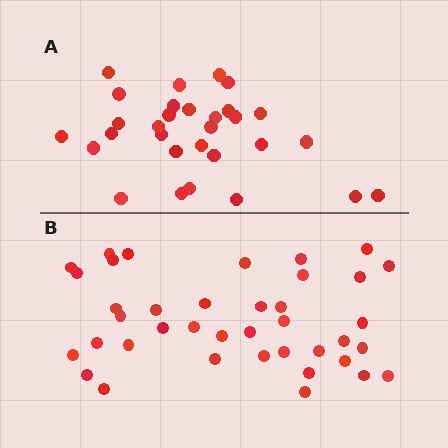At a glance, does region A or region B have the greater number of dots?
Region B (the bottom region) has more dots.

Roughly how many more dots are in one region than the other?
Region B has roughly 8 or so more dots than region A.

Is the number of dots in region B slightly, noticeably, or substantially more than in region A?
Region B has noticeably more, but not dramatically so. The ratio is roughly 1.3 to 1.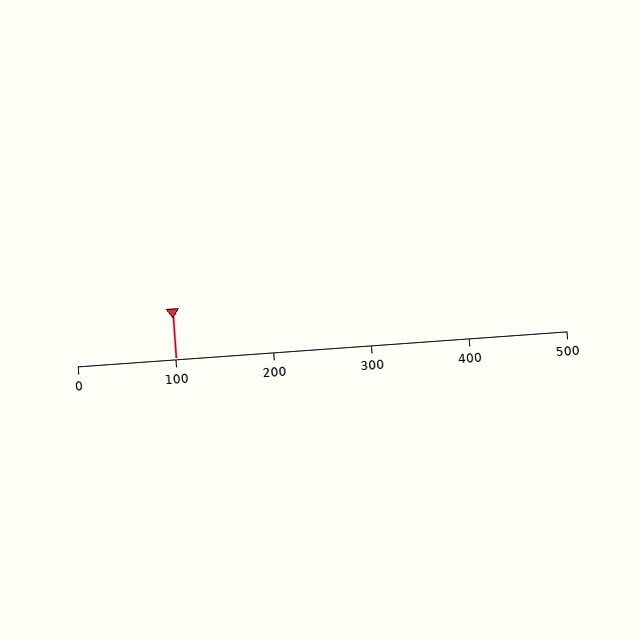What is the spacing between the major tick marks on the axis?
The major ticks are spaced 100 apart.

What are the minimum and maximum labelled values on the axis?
The axis runs from 0 to 500.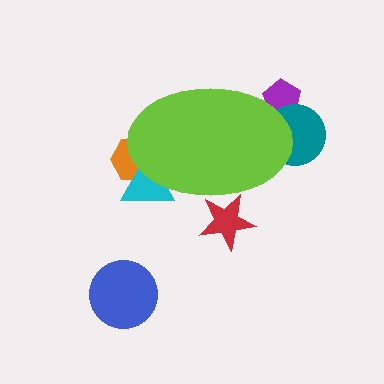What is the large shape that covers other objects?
A lime ellipse.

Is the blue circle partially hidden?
No, the blue circle is fully visible.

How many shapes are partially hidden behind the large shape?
5 shapes are partially hidden.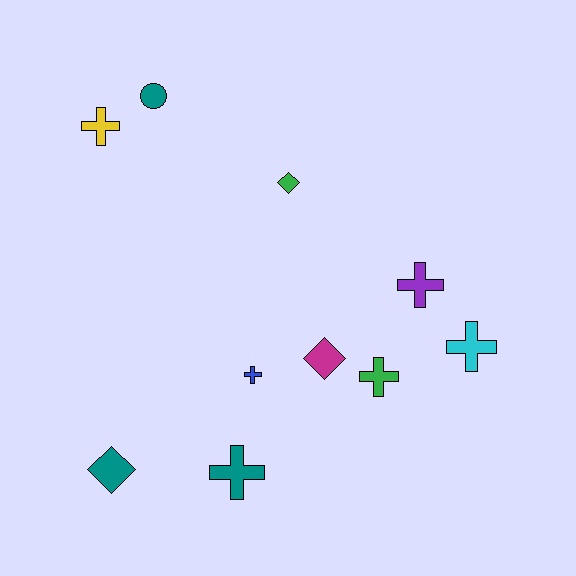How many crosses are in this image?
There are 6 crosses.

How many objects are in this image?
There are 10 objects.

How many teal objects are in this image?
There are 3 teal objects.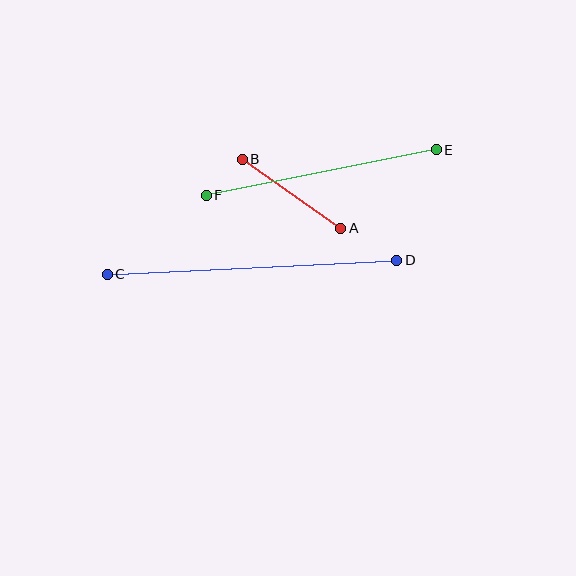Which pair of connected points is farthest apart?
Points C and D are farthest apart.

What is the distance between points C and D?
The distance is approximately 290 pixels.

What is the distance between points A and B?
The distance is approximately 120 pixels.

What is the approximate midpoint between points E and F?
The midpoint is at approximately (321, 173) pixels.